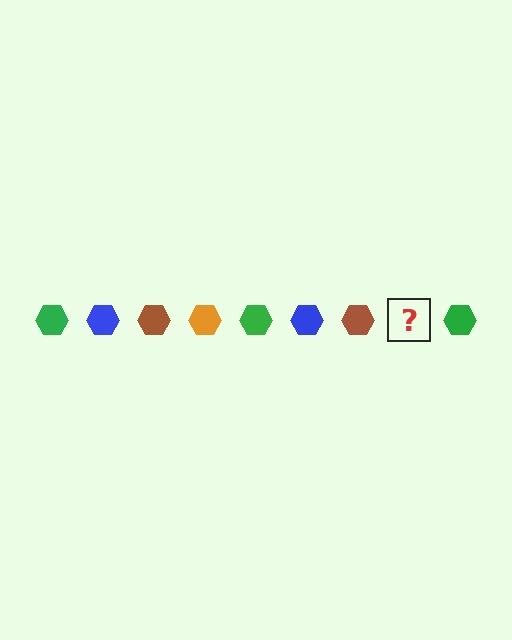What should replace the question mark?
The question mark should be replaced with an orange hexagon.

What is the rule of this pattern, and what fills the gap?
The rule is that the pattern cycles through green, blue, brown, orange hexagons. The gap should be filled with an orange hexagon.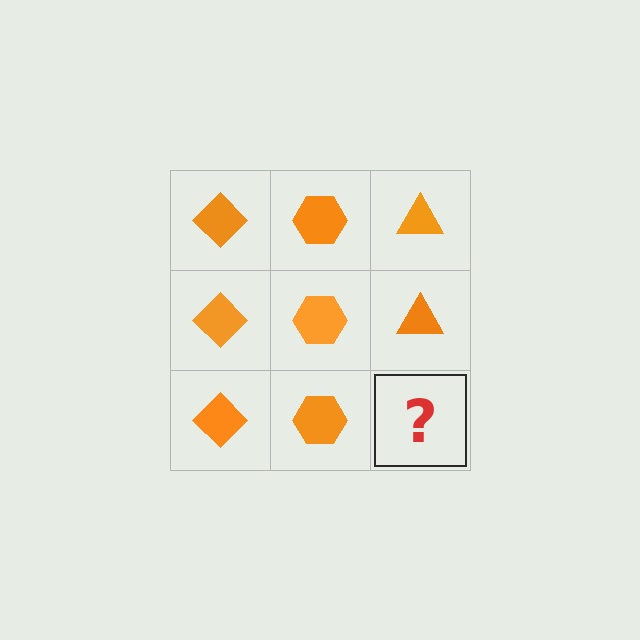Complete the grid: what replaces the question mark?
The question mark should be replaced with an orange triangle.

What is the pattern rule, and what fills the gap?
The rule is that each column has a consistent shape. The gap should be filled with an orange triangle.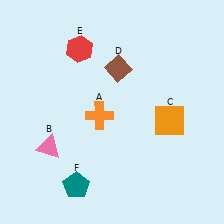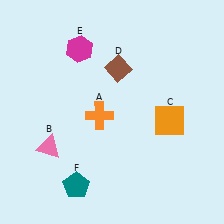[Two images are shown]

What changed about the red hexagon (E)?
In Image 1, E is red. In Image 2, it changed to magenta.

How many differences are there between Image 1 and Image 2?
There is 1 difference between the two images.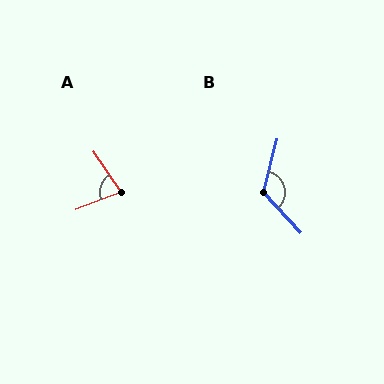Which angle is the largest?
B, at approximately 124 degrees.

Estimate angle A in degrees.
Approximately 76 degrees.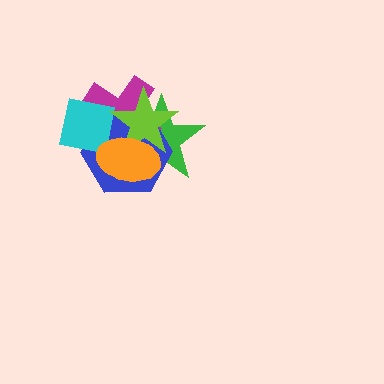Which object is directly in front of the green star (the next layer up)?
The magenta cross is directly in front of the green star.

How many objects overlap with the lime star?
5 objects overlap with the lime star.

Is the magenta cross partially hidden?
Yes, it is partially covered by another shape.